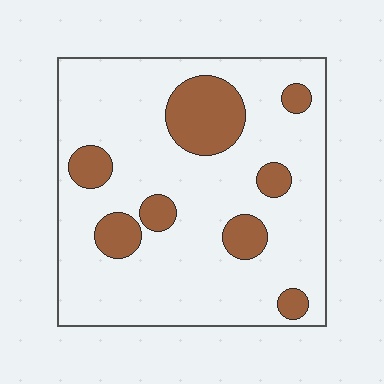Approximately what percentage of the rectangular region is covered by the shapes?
Approximately 20%.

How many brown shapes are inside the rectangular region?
8.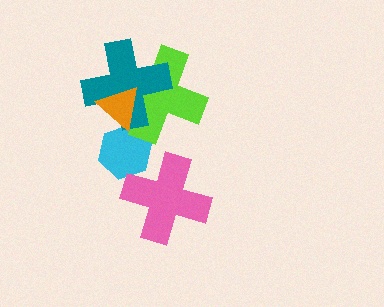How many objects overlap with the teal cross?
2 objects overlap with the teal cross.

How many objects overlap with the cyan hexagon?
3 objects overlap with the cyan hexagon.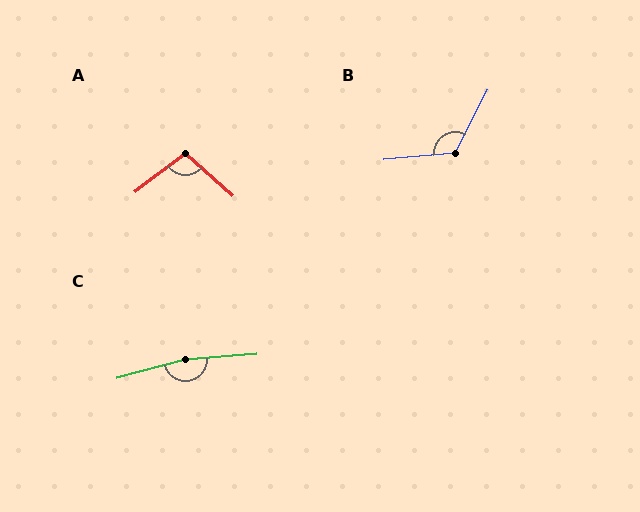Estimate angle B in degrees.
Approximately 122 degrees.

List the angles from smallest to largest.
A (101°), B (122°), C (170°).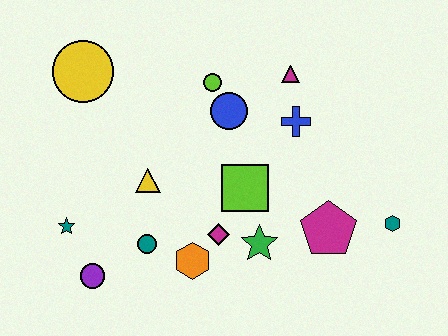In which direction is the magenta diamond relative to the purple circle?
The magenta diamond is to the right of the purple circle.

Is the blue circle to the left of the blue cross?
Yes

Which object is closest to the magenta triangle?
The blue cross is closest to the magenta triangle.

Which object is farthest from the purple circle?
The teal hexagon is farthest from the purple circle.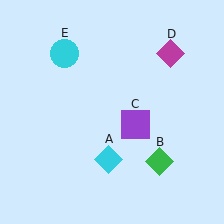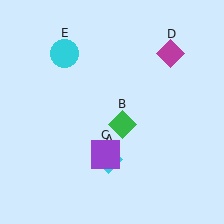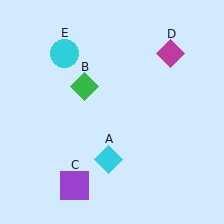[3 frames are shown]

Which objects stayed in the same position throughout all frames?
Cyan diamond (object A) and magenta diamond (object D) and cyan circle (object E) remained stationary.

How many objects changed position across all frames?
2 objects changed position: green diamond (object B), purple square (object C).